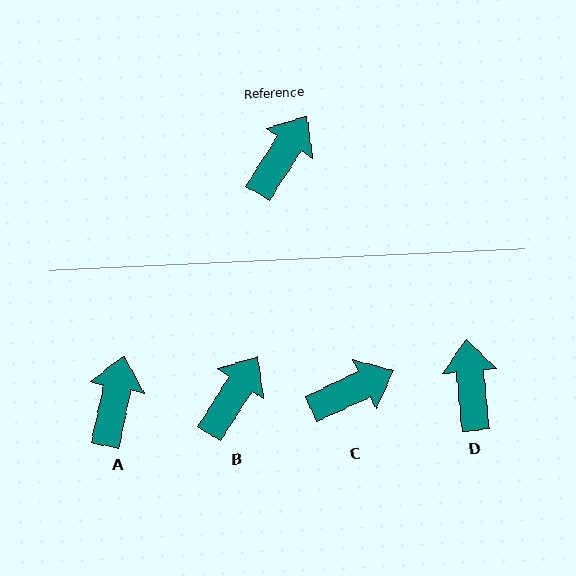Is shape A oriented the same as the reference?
No, it is off by about 21 degrees.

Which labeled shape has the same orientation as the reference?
B.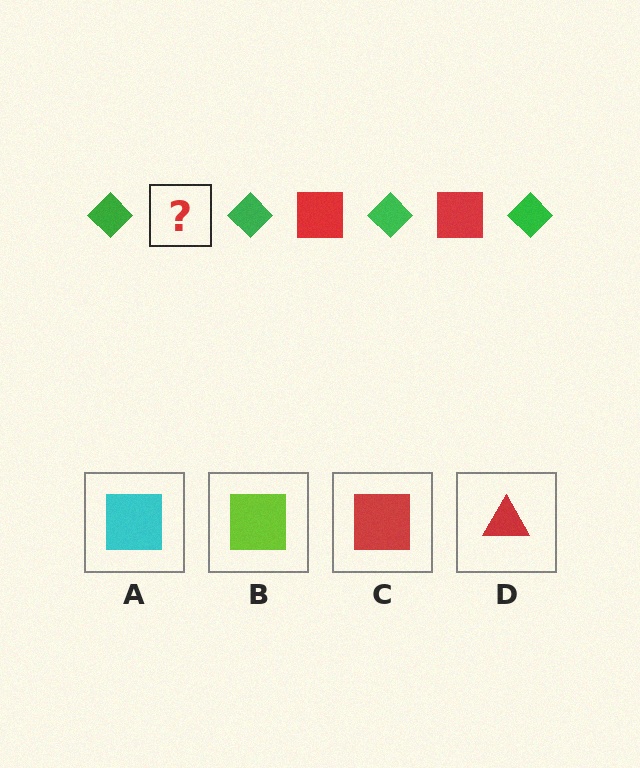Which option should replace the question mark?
Option C.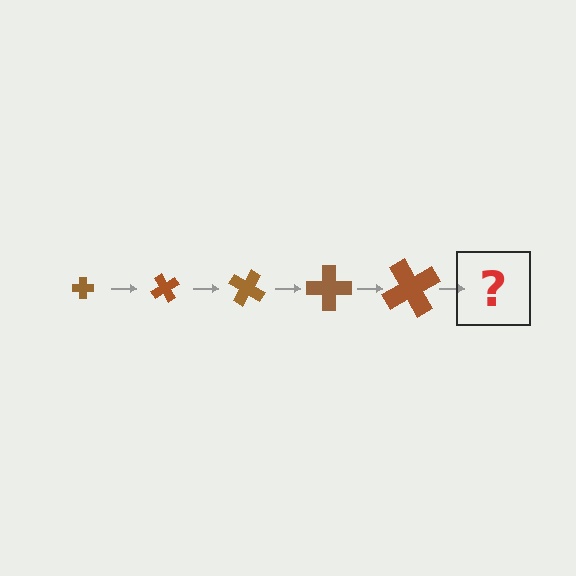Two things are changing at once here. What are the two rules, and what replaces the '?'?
The two rules are that the cross grows larger each step and it rotates 60 degrees each step. The '?' should be a cross, larger than the previous one and rotated 300 degrees from the start.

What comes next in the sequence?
The next element should be a cross, larger than the previous one and rotated 300 degrees from the start.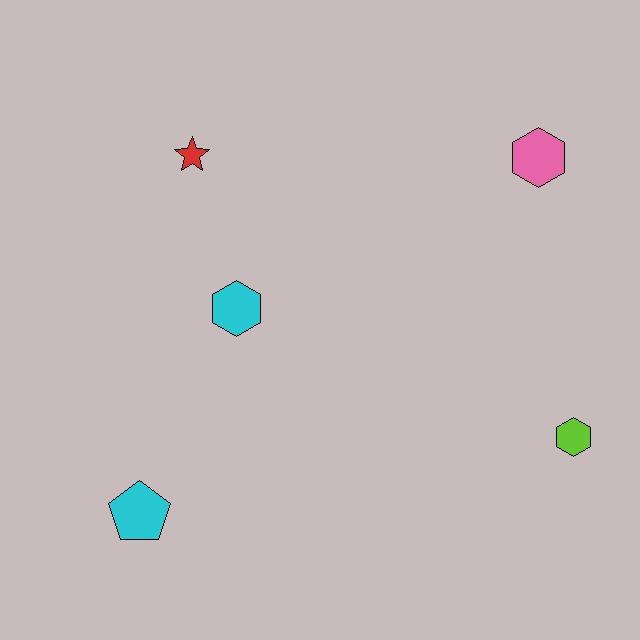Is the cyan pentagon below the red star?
Yes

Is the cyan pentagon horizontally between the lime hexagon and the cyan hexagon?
No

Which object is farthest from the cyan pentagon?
The pink hexagon is farthest from the cyan pentagon.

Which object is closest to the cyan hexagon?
The red star is closest to the cyan hexagon.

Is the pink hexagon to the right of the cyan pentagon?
Yes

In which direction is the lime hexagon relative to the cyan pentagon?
The lime hexagon is to the right of the cyan pentagon.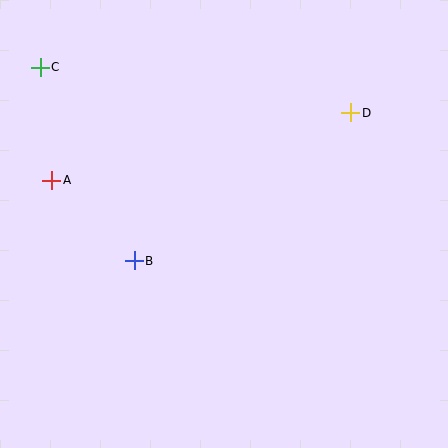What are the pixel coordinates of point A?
Point A is at (52, 180).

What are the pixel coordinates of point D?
Point D is at (351, 113).